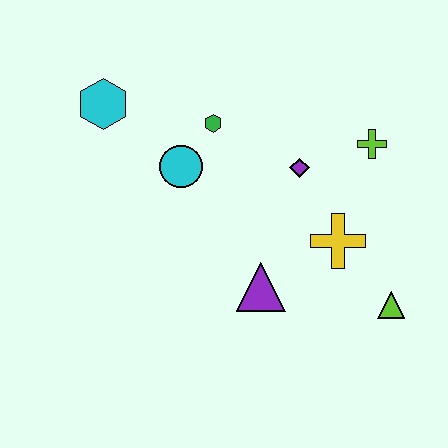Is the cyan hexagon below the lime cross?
No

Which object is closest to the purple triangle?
The yellow cross is closest to the purple triangle.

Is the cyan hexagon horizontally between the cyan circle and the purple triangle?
No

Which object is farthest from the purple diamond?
The cyan hexagon is farthest from the purple diamond.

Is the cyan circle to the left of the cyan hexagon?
No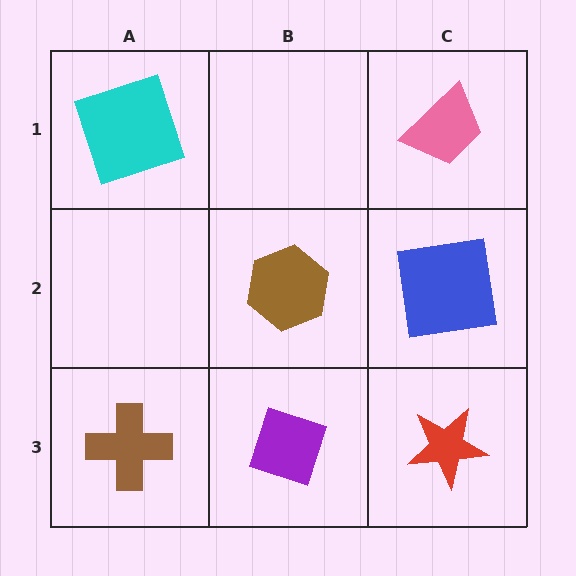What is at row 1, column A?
A cyan square.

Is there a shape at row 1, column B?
No, that cell is empty.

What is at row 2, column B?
A brown hexagon.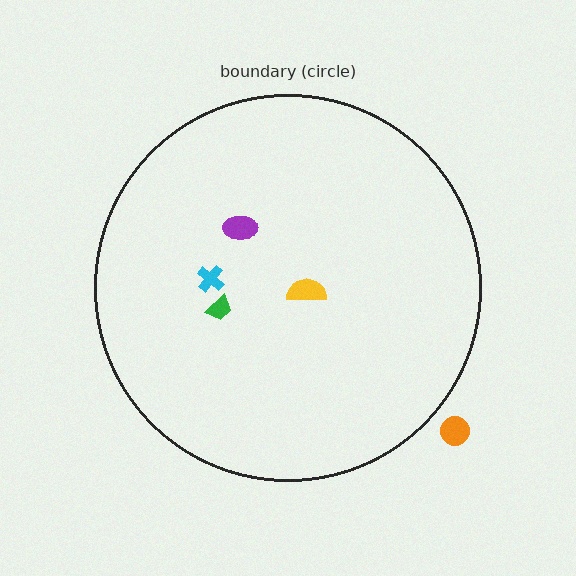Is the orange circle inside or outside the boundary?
Outside.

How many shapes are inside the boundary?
4 inside, 1 outside.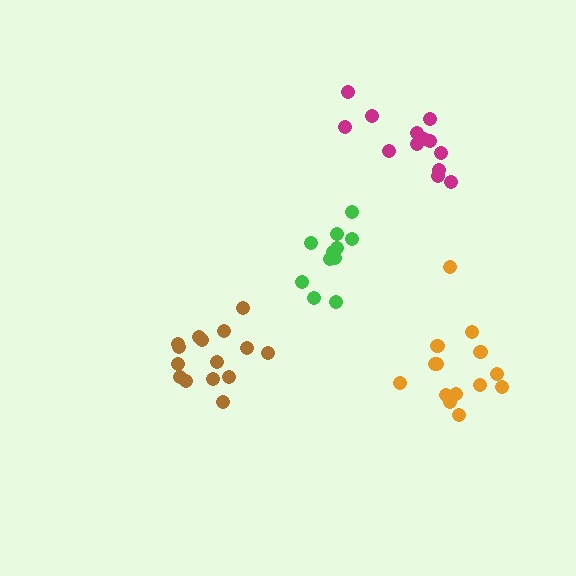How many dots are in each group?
Group 1: 15 dots, Group 2: 11 dots, Group 3: 14 dots, Group 4: 13 dots (53 total).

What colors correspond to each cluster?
The clusters are colored: brown, green, orange, magenta.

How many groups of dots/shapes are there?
There are 4 groups.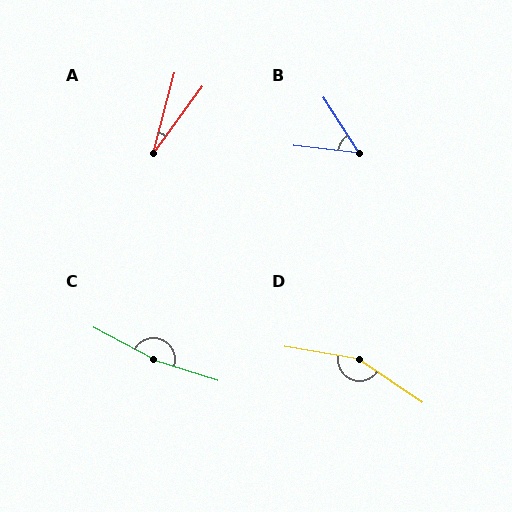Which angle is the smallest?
A, at approximately 21 degrees.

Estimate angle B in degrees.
Approximately 51 degrees.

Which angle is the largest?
C, at approximately 170 degrees.